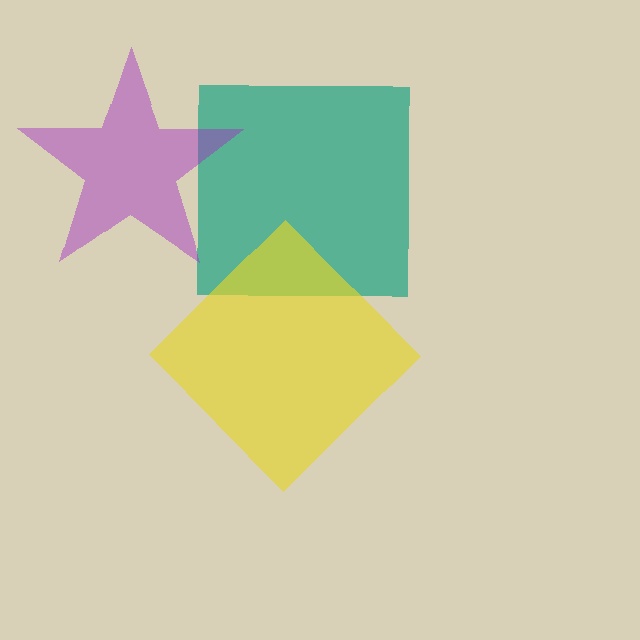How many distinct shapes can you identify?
There are 3 distinct shapes: a teal square, a yellow diamond, a purple star.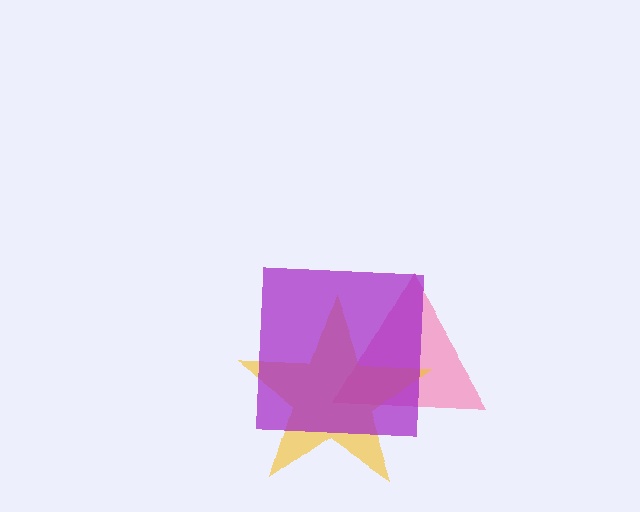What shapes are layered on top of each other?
The layered shapes are: a pink triangle, a yellow star, a purple square.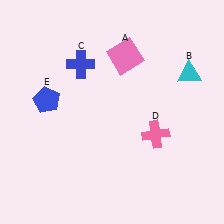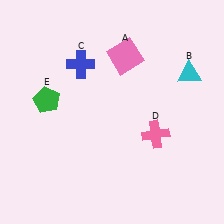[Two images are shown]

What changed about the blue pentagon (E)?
In Image 1, E is blue. In Image 2, it changed to green.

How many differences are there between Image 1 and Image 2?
There is 1 difference between the two images.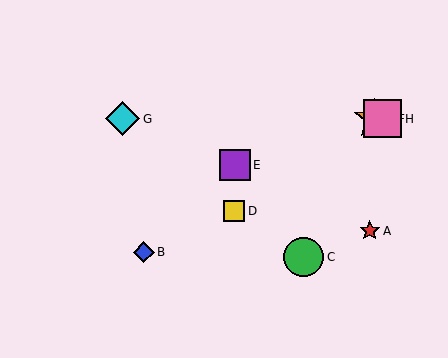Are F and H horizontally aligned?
Yes, both are at y≈119.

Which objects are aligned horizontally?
Objects F, G, H are aligned horizontally.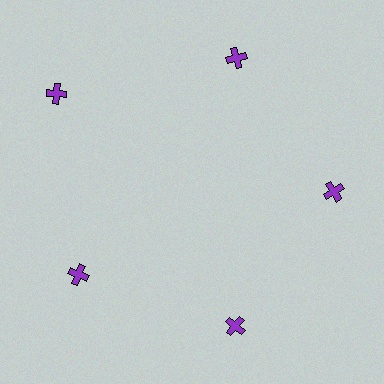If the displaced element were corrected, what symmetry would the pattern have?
It would have 5-fold rotational symmetry — the pattern would map onto itself every 72 degrees.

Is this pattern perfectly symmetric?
No. The 5 purple crosses are arranged in a ring, but one element near the 10 o'clock position is pushed outward from the center, breaking the 5-fold rotational symmetry.